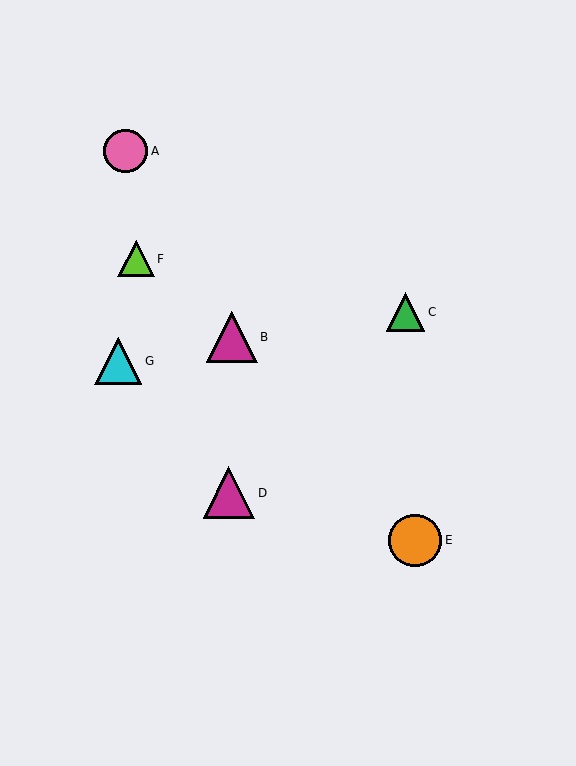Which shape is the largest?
The orange circle (labeled E) is the largest.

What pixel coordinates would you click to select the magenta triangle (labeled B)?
Click at (232, 337) to select the magenta triangle B.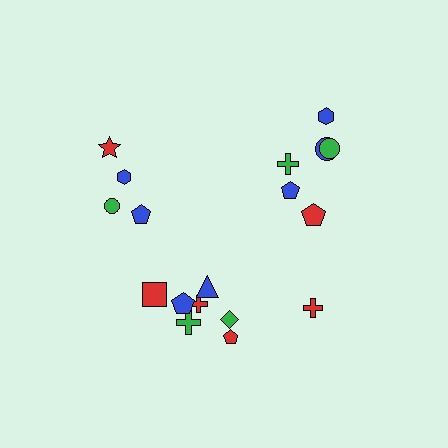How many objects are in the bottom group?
There are 8 objects.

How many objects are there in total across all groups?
There are 18 objects.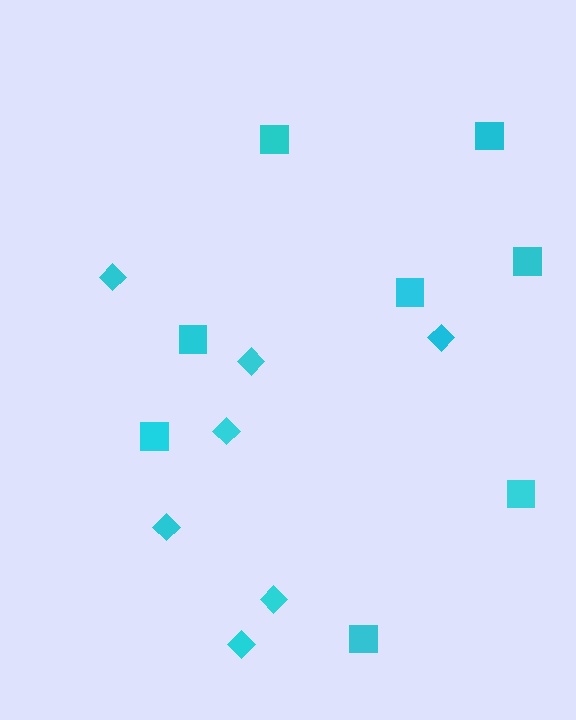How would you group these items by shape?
There are 2 groups: one group of squares (8) and one group of diamonds (7).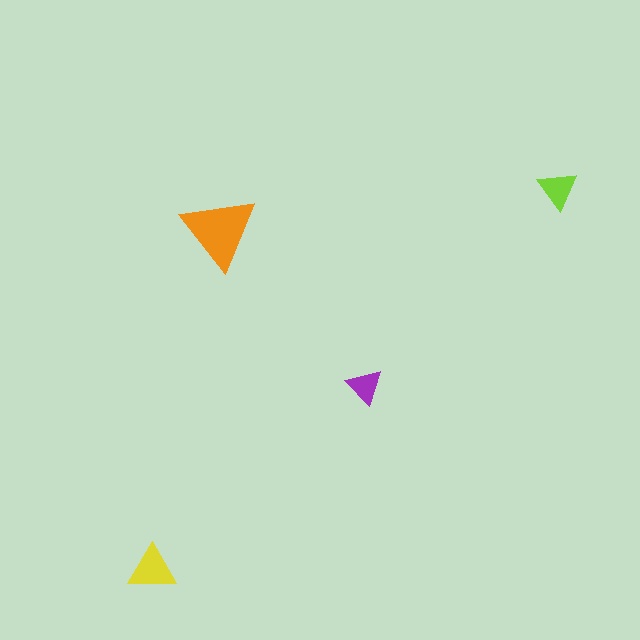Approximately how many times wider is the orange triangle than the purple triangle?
About 2 times wider.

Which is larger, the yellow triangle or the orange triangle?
The orange one.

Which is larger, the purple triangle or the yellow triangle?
The yellow one.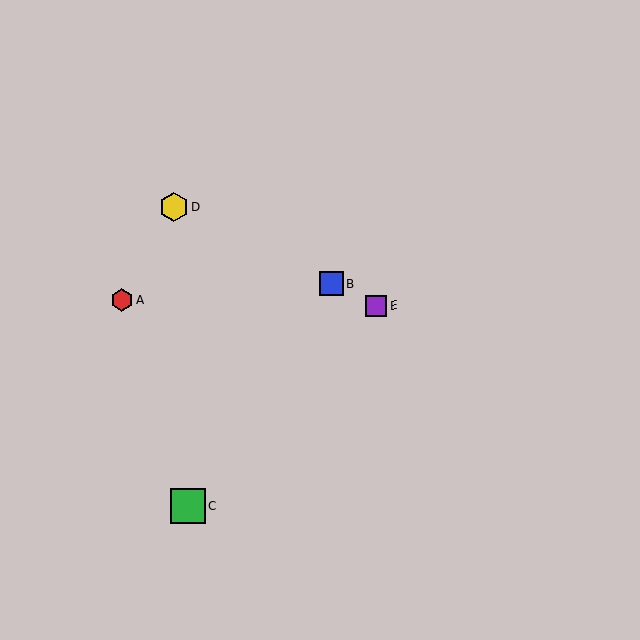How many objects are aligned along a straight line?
3 objects (B, D, E) are aligned along a straight line.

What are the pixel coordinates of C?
Object C is at (188, 506).